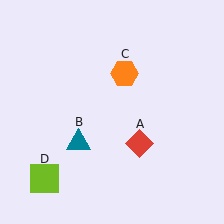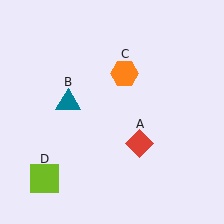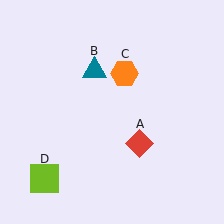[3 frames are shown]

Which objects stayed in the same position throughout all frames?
Red diamond (object A) and orange hexagon (object C) and lime square (object D) remained stationary.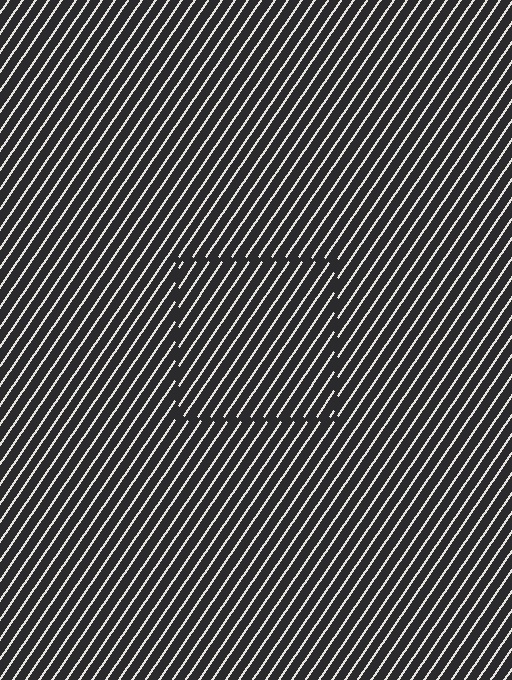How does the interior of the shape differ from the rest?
The interior of the shape contains the same grating, shifted by half a period — the contour is defined by the phase discontinuity where line-ends from the inner and outer gratings abut.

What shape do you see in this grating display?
An illusory square. The interior of the shape contains the same grating, shifted by half a period — the contour is defined by the phase discontinuity where line-ends from the inner and outer gratings abut.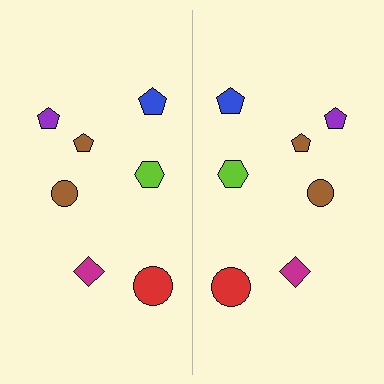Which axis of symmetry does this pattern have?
The pattern has a vertical axis of symmetry running through the center of the image.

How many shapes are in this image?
There are 14 shapes in this image.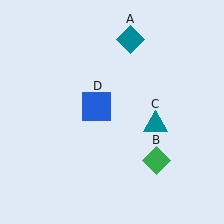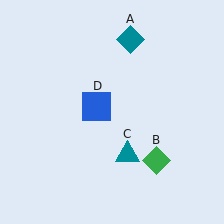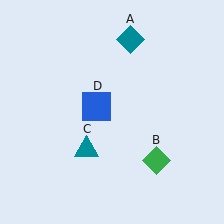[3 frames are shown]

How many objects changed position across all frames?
1 object changed position: teal triangle (object C).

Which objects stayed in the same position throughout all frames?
Teal diamond (object A) and green diamond (object B) and blue square (object D) remained stationary.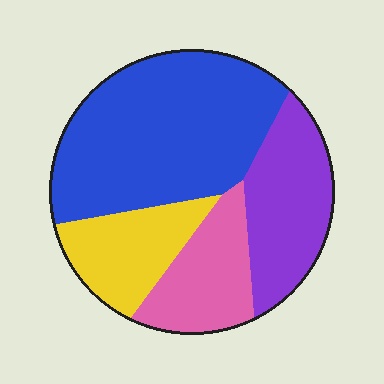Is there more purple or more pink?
Purple.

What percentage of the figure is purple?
Purple covers 22% of the figure.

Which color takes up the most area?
Blue, at roughly 45%.